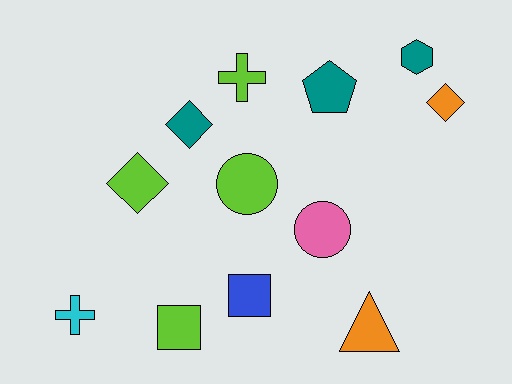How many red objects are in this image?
There are no red objects.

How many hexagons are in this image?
There is 1 hexagon.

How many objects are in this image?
There are 12 objects.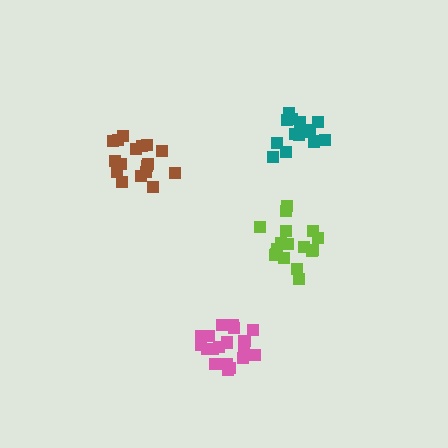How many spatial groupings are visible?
There are 4 spatial groupings.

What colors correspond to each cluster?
The clusters are colored: brown, pink, teal, lime.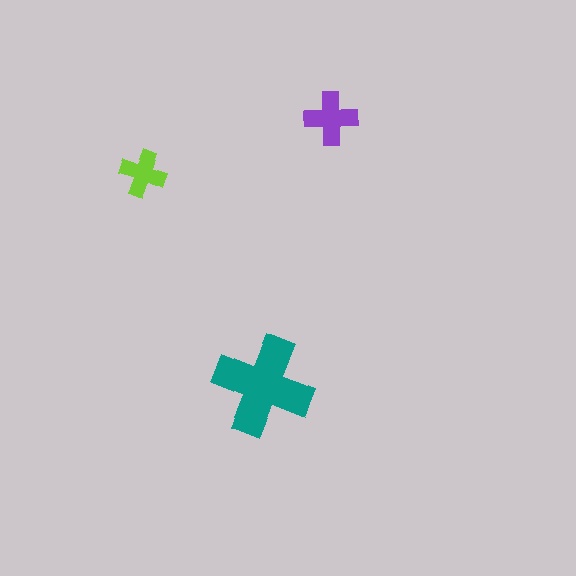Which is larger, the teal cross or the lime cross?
The teal one.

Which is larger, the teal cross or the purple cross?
The teal one.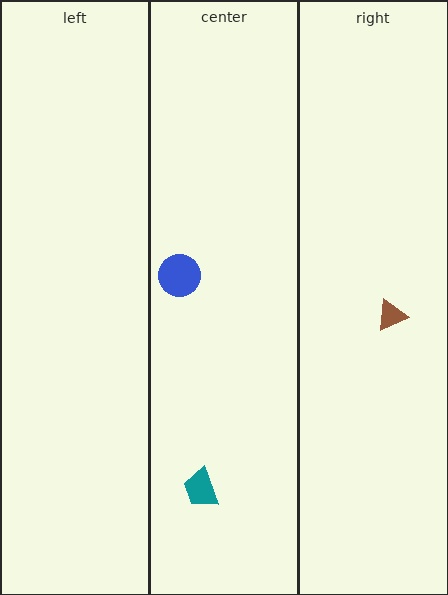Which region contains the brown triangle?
The right region.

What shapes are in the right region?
The brown triangle.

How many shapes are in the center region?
2.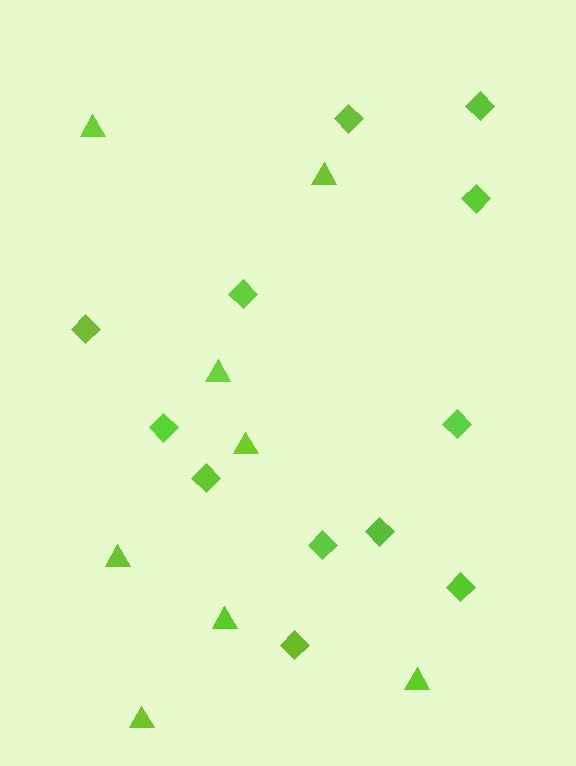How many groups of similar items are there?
There are 2 groups: one group of diamonds (12) and one group of triangles (8).